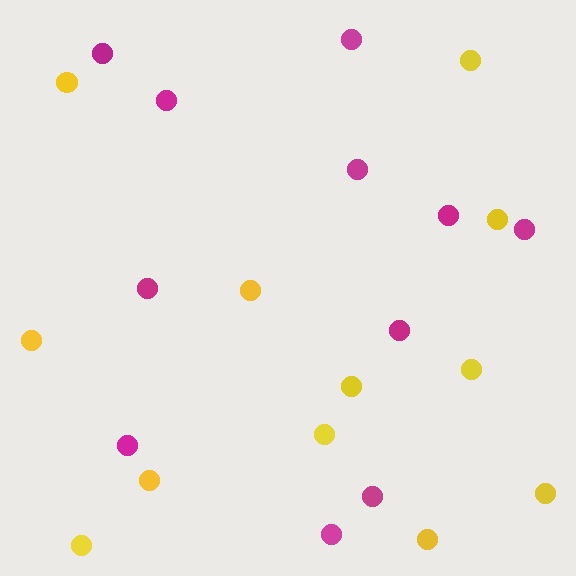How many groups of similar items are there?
There are 2 groups: one group of magenta circles (11) and one group of yellow circles (12).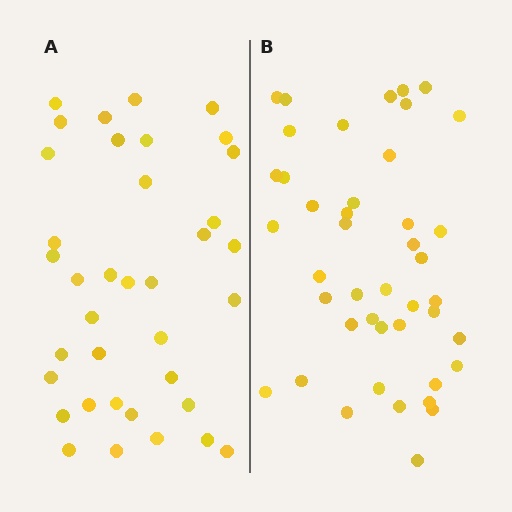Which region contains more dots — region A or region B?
Region B (the right region) has more dots.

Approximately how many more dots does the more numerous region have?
Region B has about 6 more dots than region A.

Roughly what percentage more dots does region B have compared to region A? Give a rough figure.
About 15% more.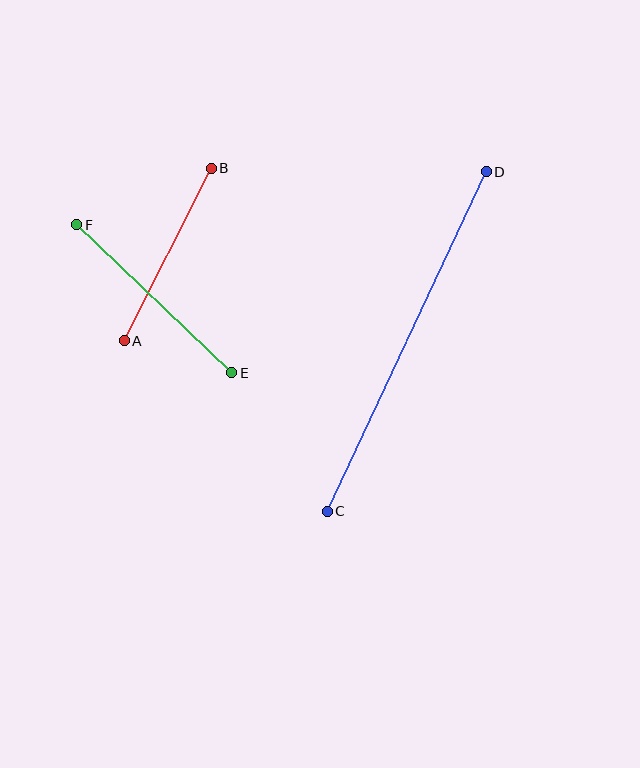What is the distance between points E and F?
The distance is approximately 214 pixels.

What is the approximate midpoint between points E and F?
The midpoint is at approximately (154, 299) pixels.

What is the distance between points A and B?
The distance is approximately 193 pixels.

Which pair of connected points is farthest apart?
Points C and D are farthest apart.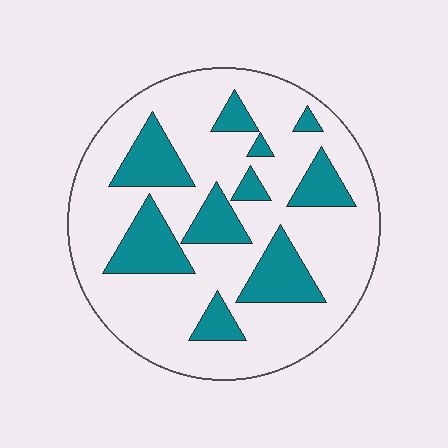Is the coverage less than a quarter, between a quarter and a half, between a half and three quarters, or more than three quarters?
Between a quarter and a half.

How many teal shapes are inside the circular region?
10.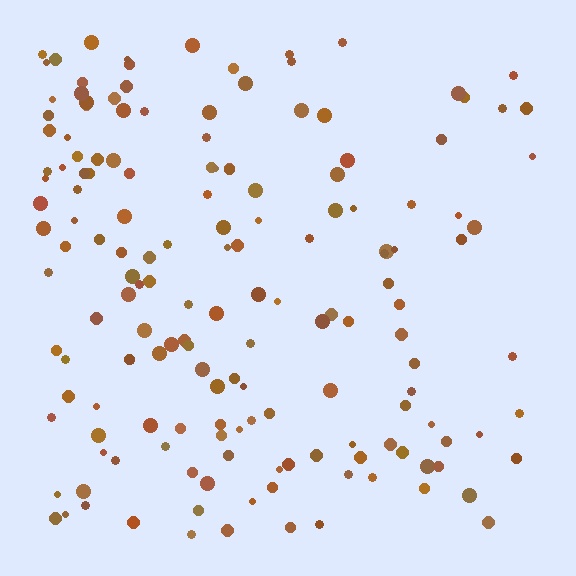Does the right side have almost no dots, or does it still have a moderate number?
Still a moderate number, just noticeably fewer than the left.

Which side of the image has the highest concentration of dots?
The left.